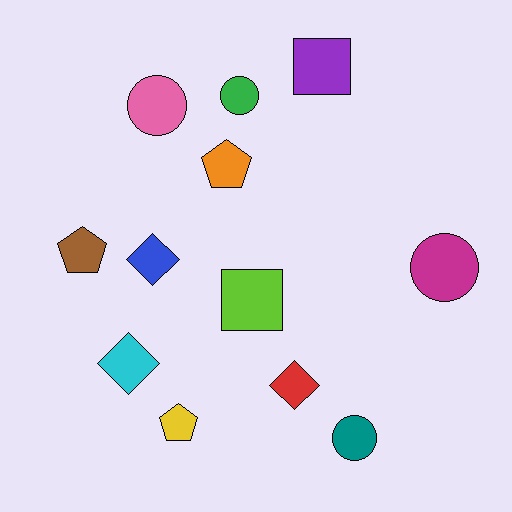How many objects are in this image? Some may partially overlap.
There are 12 objects.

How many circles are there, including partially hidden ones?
There are 4 circles.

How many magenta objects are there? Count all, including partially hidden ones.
There is 1 magenta object.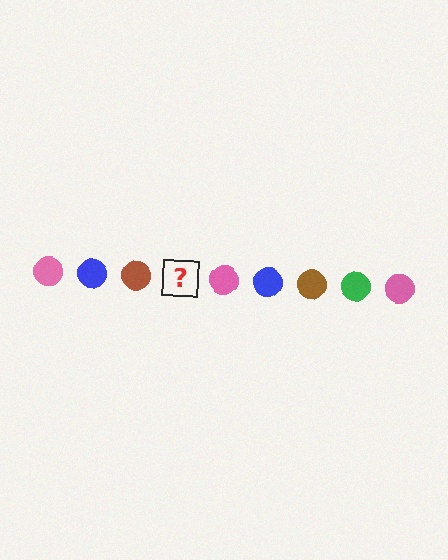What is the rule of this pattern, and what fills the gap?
The rule is that the pattern cycles through pink, blue, brown, green circles. The gap should be filled with a green circle.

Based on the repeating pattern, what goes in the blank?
The blank should be a green circle.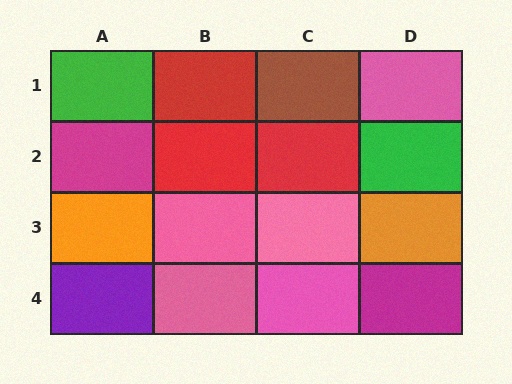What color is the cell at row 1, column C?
Brown.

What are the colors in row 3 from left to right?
Orange, pink, pink, orange.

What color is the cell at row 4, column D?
Magenta.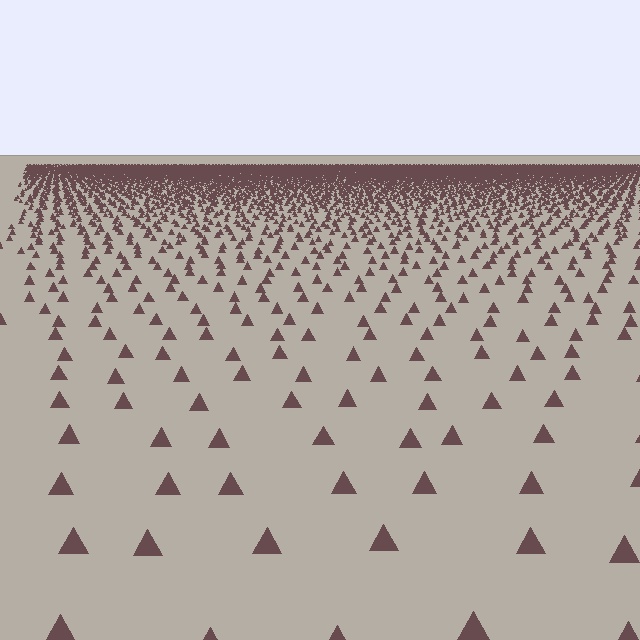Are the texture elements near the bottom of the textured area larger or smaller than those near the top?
Larger. Near the bottom, elements are closer to the viewer and appear at a bigger on-screen size.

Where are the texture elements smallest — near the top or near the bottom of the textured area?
Near the top.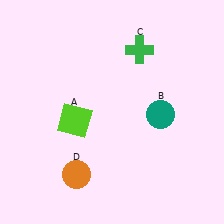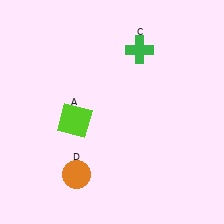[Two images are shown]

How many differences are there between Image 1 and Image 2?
There is 1 difference between the two images.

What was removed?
The teal circle (B) was removed in Image 2.